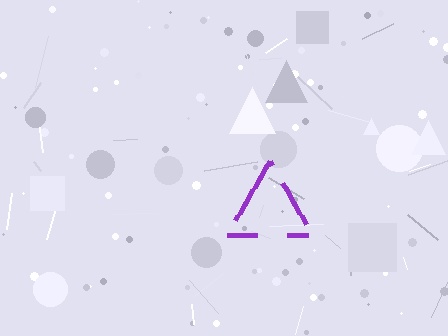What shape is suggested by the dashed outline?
The dashed outline suggests a triangle.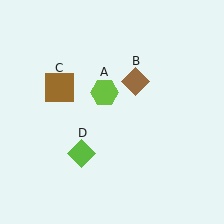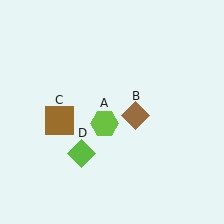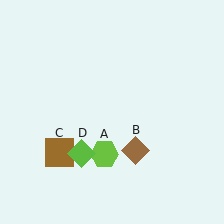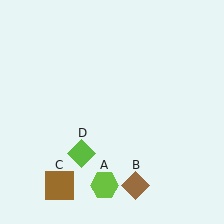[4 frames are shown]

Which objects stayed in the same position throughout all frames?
Lime diamond (object D) remained stationary.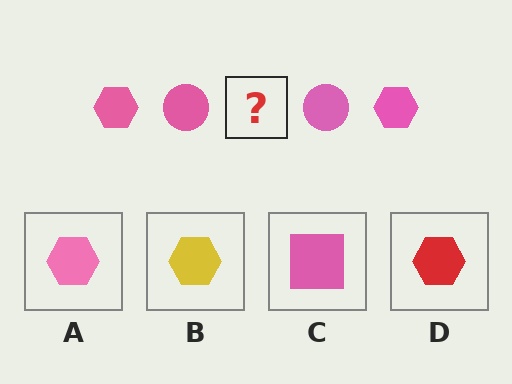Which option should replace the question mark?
Option A.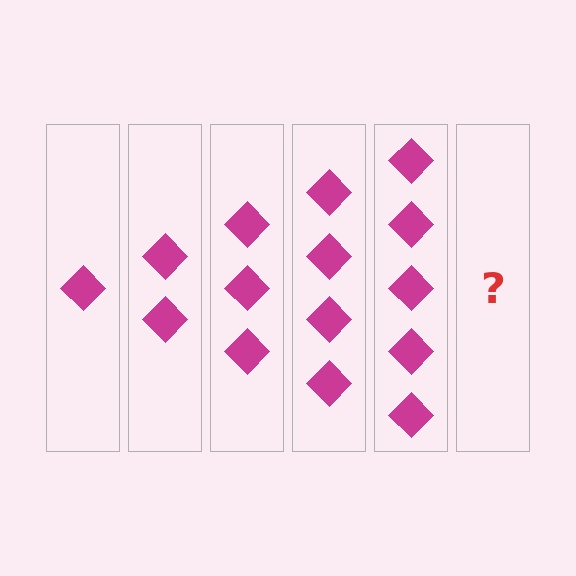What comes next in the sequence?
The next element should be 6 diamonds.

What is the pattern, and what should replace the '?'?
The pattern is that each step adds one more diamond. The '?' should be 6 diamonds.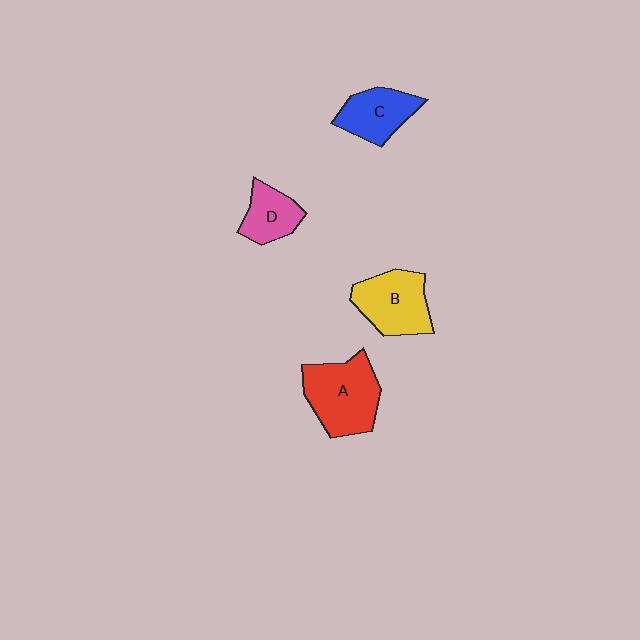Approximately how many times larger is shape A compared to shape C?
Approximately 1.5 times.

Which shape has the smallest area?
Shape D (pink).